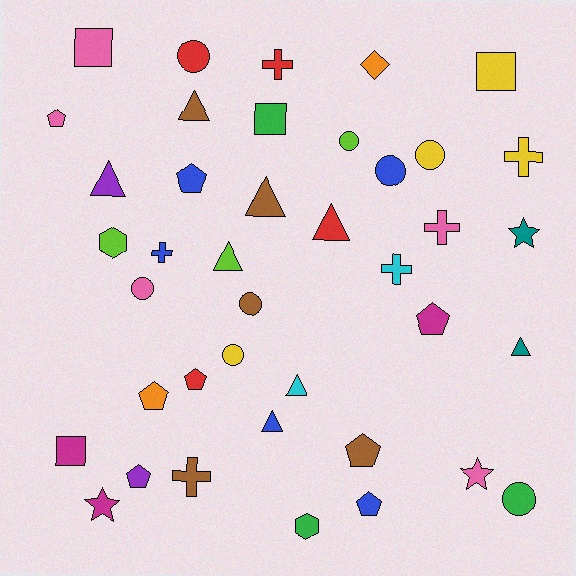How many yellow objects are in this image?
There are 4 yellow objects.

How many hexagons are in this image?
There are 2 hexagons.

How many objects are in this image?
There are 40 objects.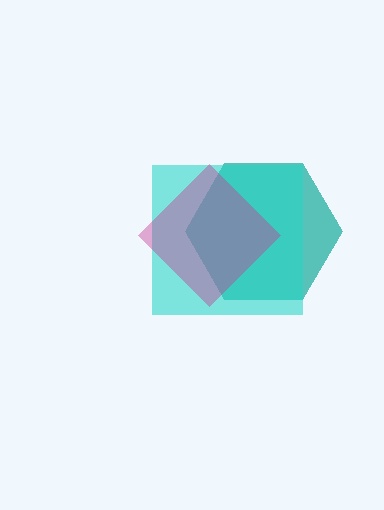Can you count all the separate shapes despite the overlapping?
Yes, there are 3 separate shapes.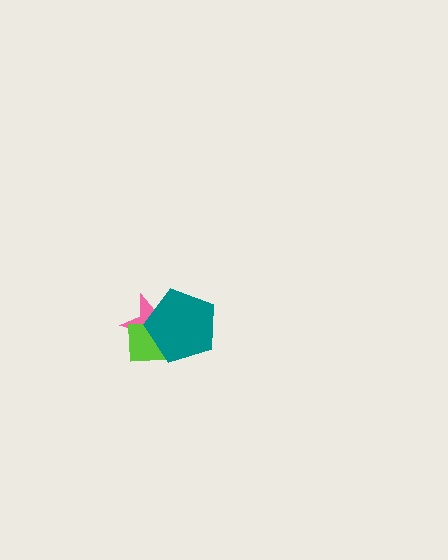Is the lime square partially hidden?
Yes, it is partially covered by another shape.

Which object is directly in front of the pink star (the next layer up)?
The lime square is directly in front of the pink star.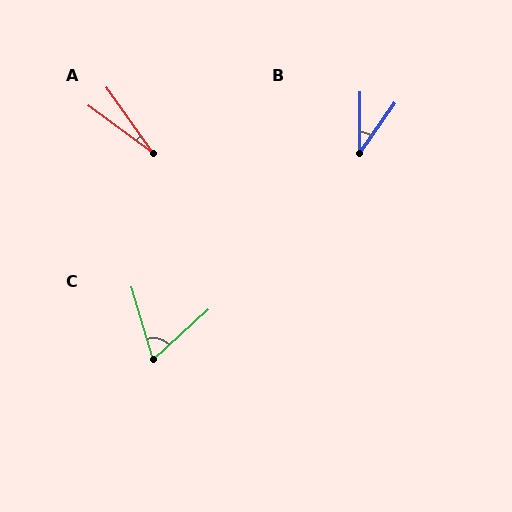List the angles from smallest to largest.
A (18°), B (35°), C (65°).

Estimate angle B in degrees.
Approximately 35 degrees.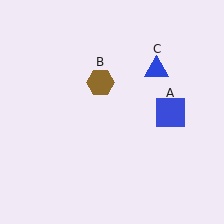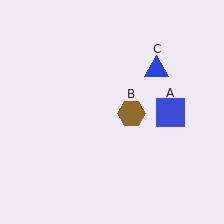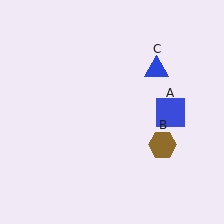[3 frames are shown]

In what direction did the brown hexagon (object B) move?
The brown hexagon (object B) moved down and to the right.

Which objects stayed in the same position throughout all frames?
Blue square (object A) and blue triangle (object C) remained stationary.